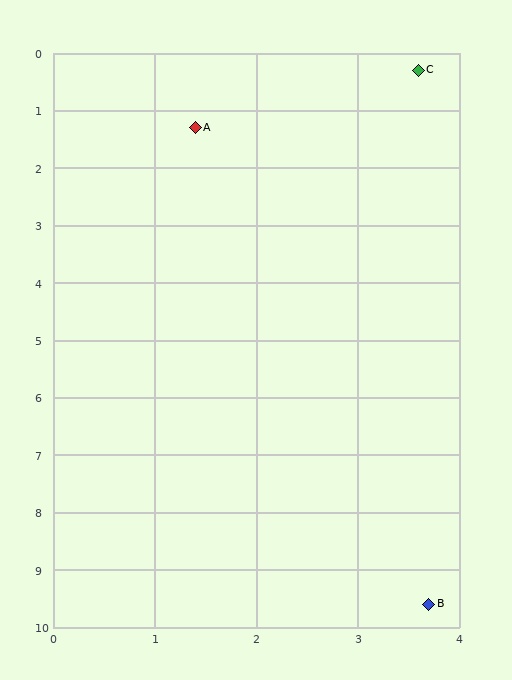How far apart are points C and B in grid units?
Points C and B are about 9.3 grid units apart.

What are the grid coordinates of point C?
Point C is at approximately (3.6, 0.3).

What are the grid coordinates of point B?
Point B is at approximately (3.7, 9.6).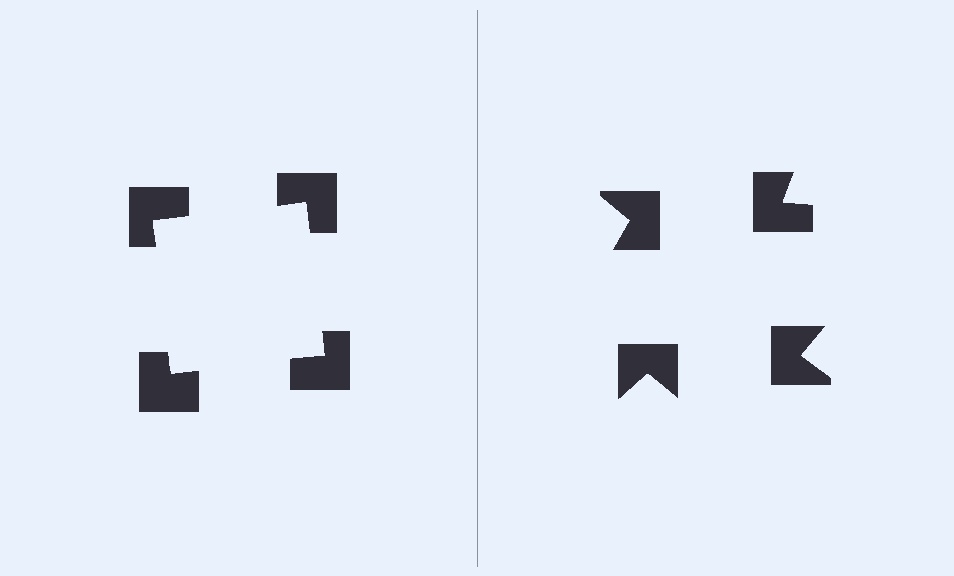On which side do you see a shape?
An illusory square appears on the left side. On the right side the wedge cuts are rotated, so no coherent shape forms.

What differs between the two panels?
The notched squares are positioned identically on both sides; only the wedge orientations differ. On the left they align to a square; on the right they are misaligned.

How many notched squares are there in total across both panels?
8 — 4 on each side.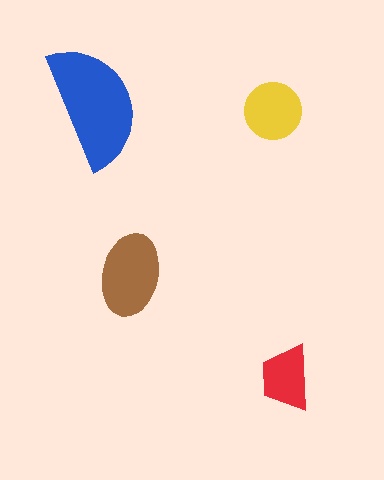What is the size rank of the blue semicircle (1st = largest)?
1st.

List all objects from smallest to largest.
The red trapezoid, the yellow circle, the brown ellipse, the blue semicircle.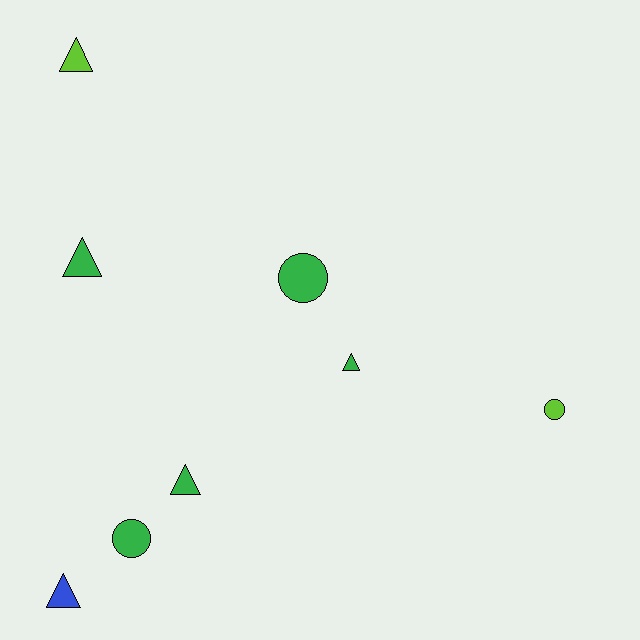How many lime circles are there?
There is 1 lime circle.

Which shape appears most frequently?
Triangle, with 5 objects.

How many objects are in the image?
There are 8 objects.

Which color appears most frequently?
Green, with 5 objects.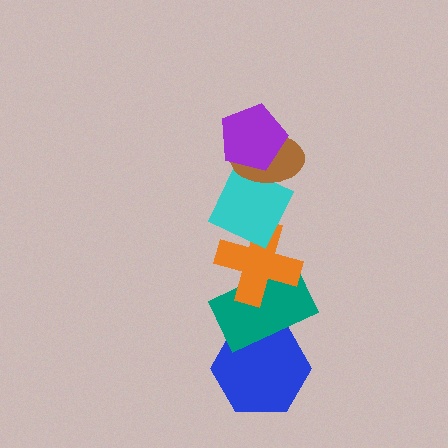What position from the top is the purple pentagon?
The purple pentagon is 1st from the top.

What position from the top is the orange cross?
The orange cross is 4th from the top.